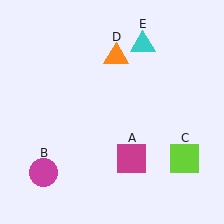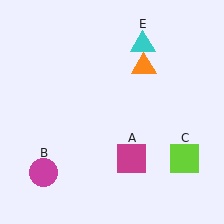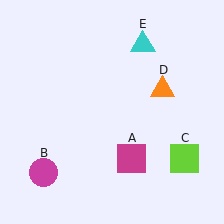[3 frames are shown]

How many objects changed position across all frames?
1 object changed position: orange triangle (object D).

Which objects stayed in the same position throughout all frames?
Magenta square (object A) and magenta circle (object B) and lime square (object C) and cyan triangle (object E) remained stationary.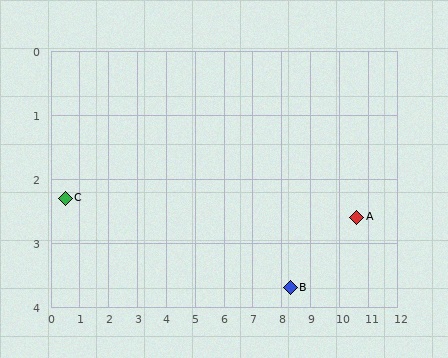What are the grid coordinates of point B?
Point B is at approximately (8.3, 3.7).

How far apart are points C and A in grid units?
Points C and A are about 10.1 grid units apart.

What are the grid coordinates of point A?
Point A is at approximately (10.6, 2.6).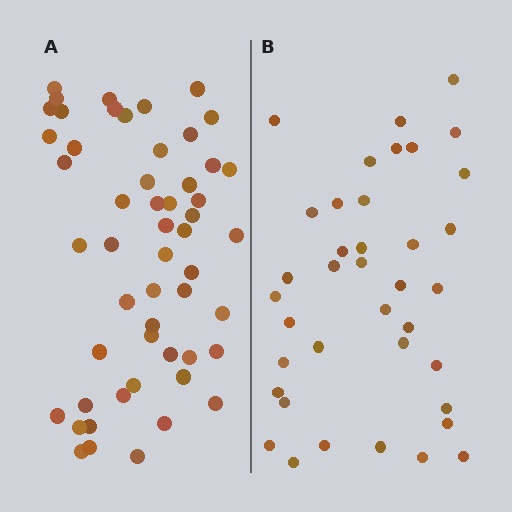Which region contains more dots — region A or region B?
Region A (the left region) has more dots.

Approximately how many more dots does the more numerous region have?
Region A has approximately 15 more dots than region B.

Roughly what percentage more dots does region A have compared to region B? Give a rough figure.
About 40% more.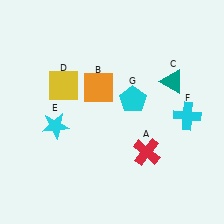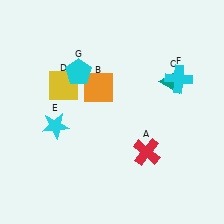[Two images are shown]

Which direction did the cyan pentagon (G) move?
The cyan pentagon (G) moved left.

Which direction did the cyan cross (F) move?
The cyan cross (F) moved up.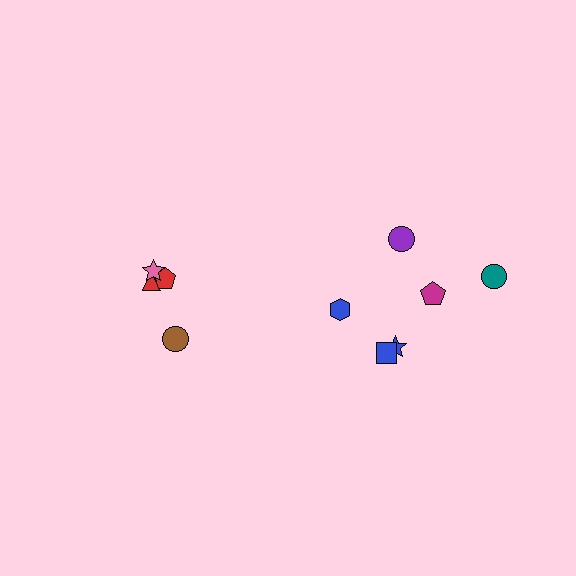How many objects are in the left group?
There are 4 objects.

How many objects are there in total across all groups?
There are 10 objects.